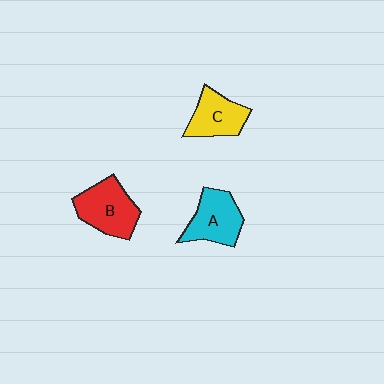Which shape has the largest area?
Shape B (red).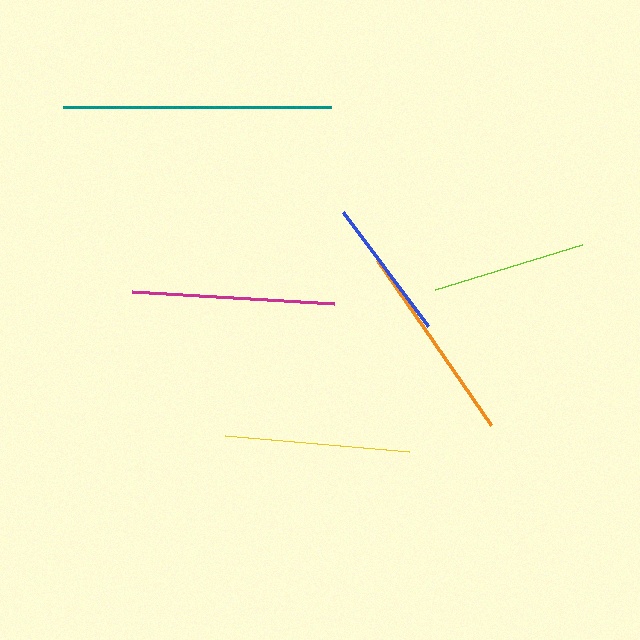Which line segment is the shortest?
The blue line is the shortest at approximately 142 pixels.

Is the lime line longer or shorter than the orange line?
The orange line is longer than the lime line.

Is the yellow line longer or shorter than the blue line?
The yellow line is longer than the blue line.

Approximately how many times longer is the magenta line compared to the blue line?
The magenta line is approximately 1.4 times the length of the blue line.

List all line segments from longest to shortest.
From longest to shortest: teal, magenta, orange, yellow, lime, blue.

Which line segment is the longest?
The teal line is the longest at approximately 268 pixels.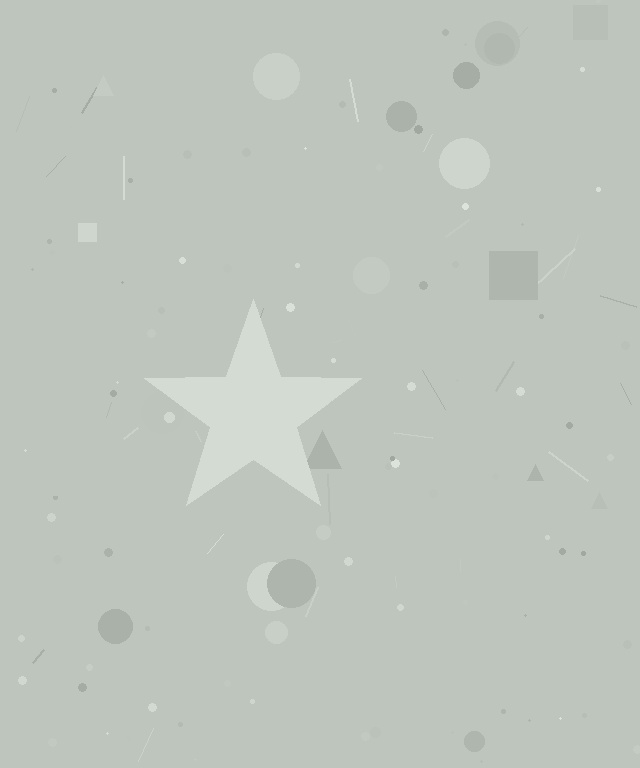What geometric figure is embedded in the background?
A star is embedded in the background.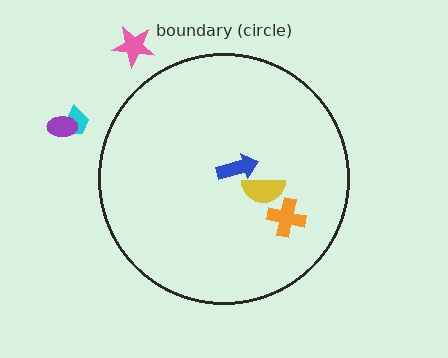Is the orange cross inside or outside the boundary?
Inside.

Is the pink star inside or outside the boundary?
Outside.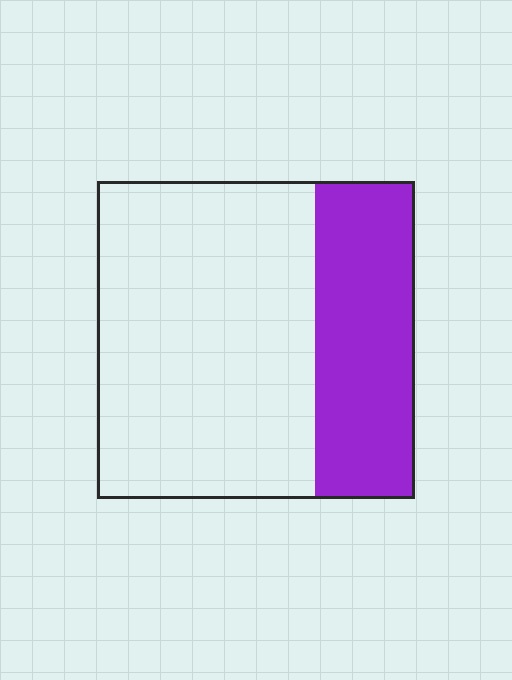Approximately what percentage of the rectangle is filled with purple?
Approximately 30%.